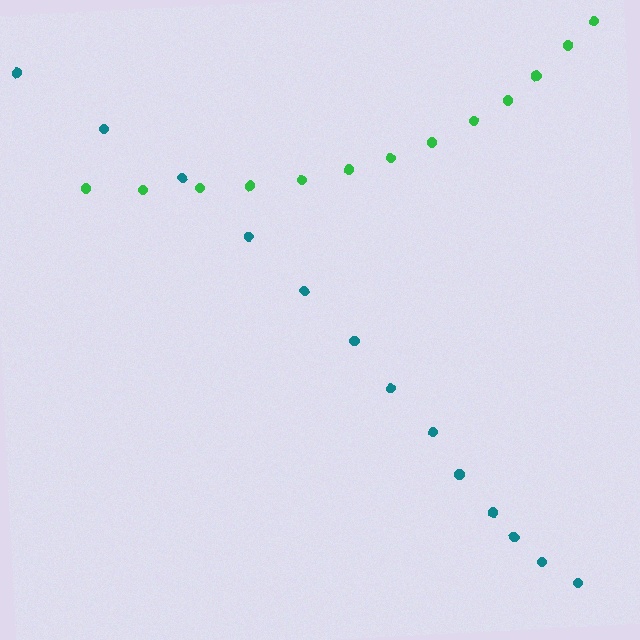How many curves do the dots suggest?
There are 2 distinct paths.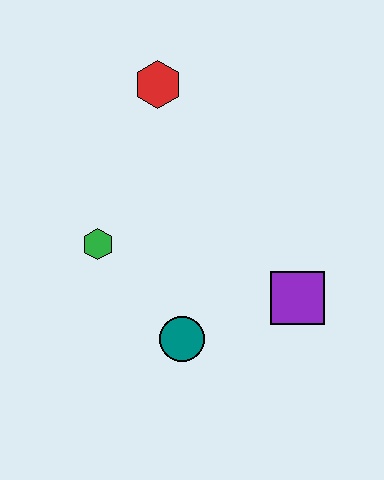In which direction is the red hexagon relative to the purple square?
The red hexagon is above the purple square.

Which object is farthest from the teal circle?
The red hexagon is farthest from the teal circle.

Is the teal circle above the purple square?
No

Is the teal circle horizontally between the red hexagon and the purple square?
Yes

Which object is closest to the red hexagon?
The green hexagon is closest to the red hexagon.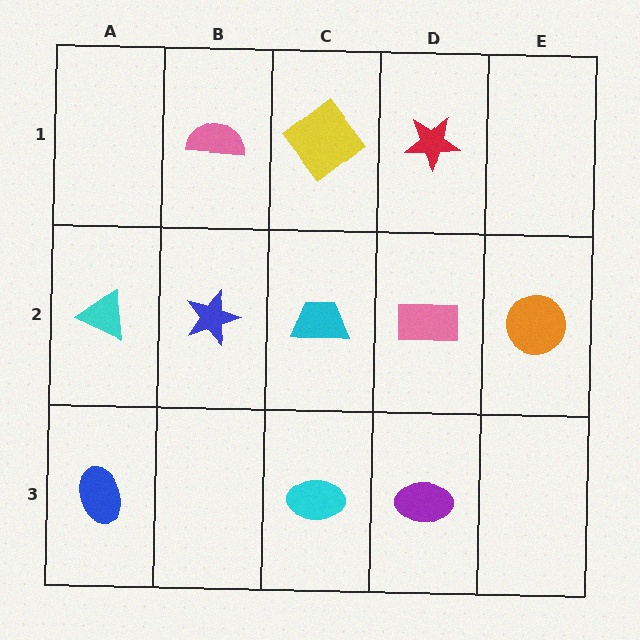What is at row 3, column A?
A blue ellipse.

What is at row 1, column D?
A red star.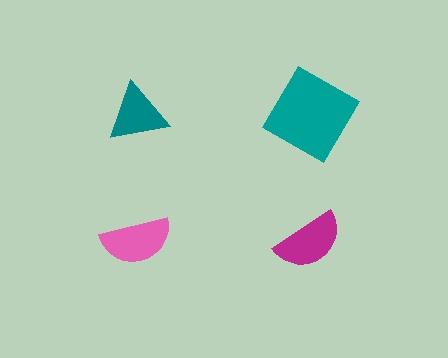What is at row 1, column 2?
A teal diamond.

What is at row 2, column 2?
A magenta semicircle.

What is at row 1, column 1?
A teal triangle.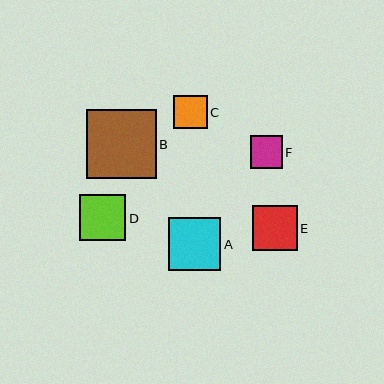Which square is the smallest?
Square F is the smallest with a size of approximately 32 pixels.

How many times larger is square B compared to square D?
Square B is approximately 1.5 times the size of square D.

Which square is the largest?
Square B is the largest with a size of approximately 70 pixels.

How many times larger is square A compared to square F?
Square A is approximately 1.6 times the size of square F.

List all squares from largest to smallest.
From largest to smallest: B, A, D, E, C, F.